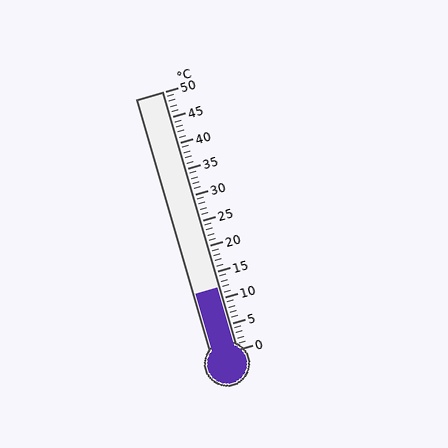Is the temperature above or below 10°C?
The temperature is above 10°C.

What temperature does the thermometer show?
The thermometer shows approximately 12°C.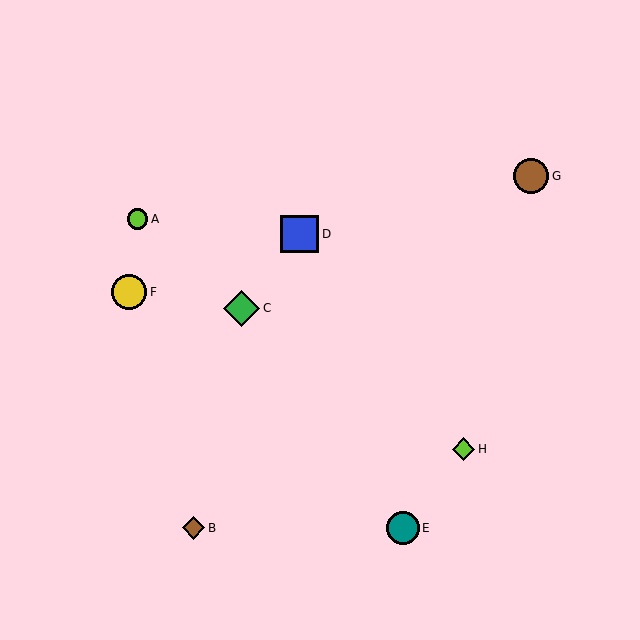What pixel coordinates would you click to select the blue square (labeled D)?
Click at (300, 234) to select the blue square D.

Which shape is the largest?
The blue square (labeled D) is the largest.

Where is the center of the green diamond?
The center of the green diamond is at (242, 308).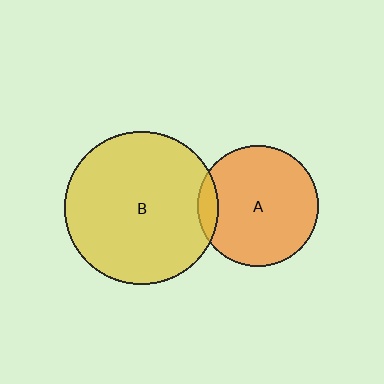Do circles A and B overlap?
Yes.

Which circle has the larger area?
Circle B (yellow).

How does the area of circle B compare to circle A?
Approximately 1.6 times.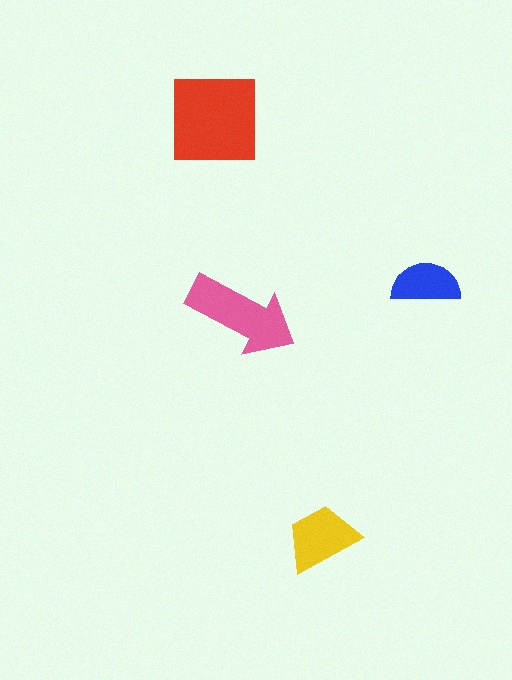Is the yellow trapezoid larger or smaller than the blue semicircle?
Larger.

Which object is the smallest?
The blue semicircle.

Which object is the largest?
The red square.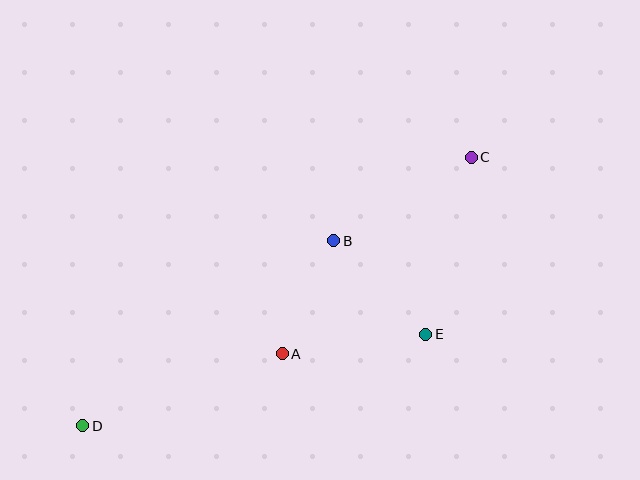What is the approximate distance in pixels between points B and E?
The distance between B and E is approximately 131 pixels.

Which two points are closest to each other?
Points A and B are closest to each other.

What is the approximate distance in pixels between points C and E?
The distance between C and E is approximately 183 pixels.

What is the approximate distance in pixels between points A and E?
The distance between A and E is approximately 145 pixels.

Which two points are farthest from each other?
Points C and D are farthest from each other.